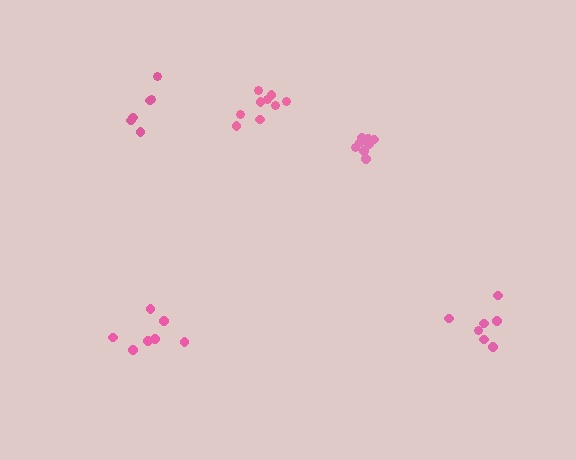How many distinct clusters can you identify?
There are 5 distinct clusters.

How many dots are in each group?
Group 1: 8 dots, Group 2: 7 dots, Group 3: 6 dots, Group 4: 9 dots, Group 5: 7 dots (37 total).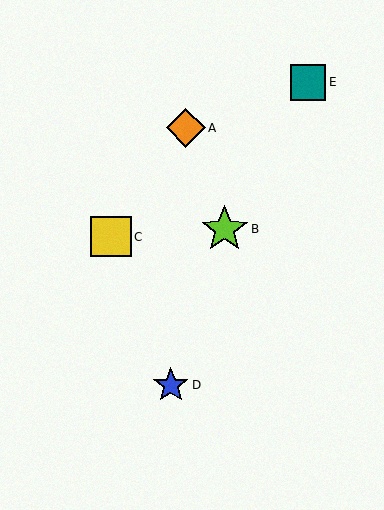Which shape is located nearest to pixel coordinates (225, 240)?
The lime star (labeled B) at (225, 229) is nearest to that location.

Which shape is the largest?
The lime star (labeled B) is the largest.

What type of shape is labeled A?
Shape A is an orange diamond.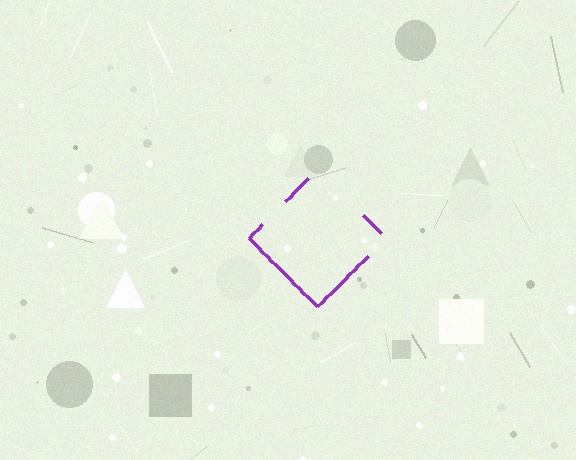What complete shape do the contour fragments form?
The contour fragments form a diamond.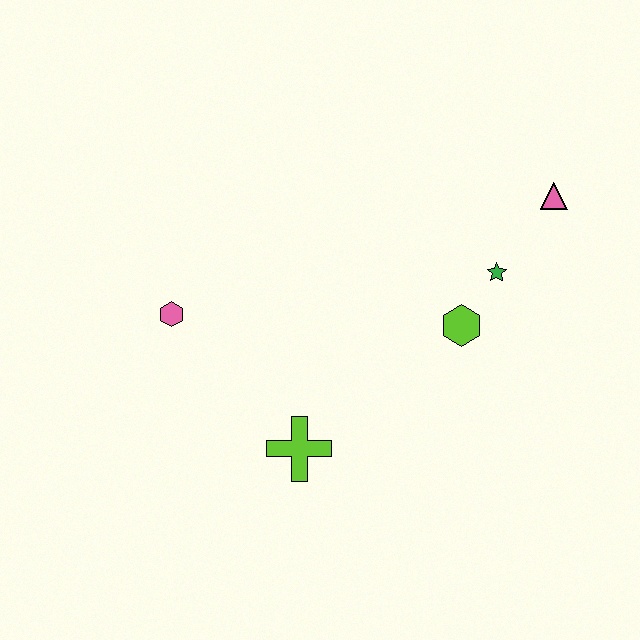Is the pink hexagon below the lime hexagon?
No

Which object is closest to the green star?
The lime hexagon is closest to the green star.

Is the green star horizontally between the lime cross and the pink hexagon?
No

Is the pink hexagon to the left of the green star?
Yes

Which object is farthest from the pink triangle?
The pink hexagon is farthest from the pink triangle.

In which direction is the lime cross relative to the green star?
The lime cross is to the left of the green star.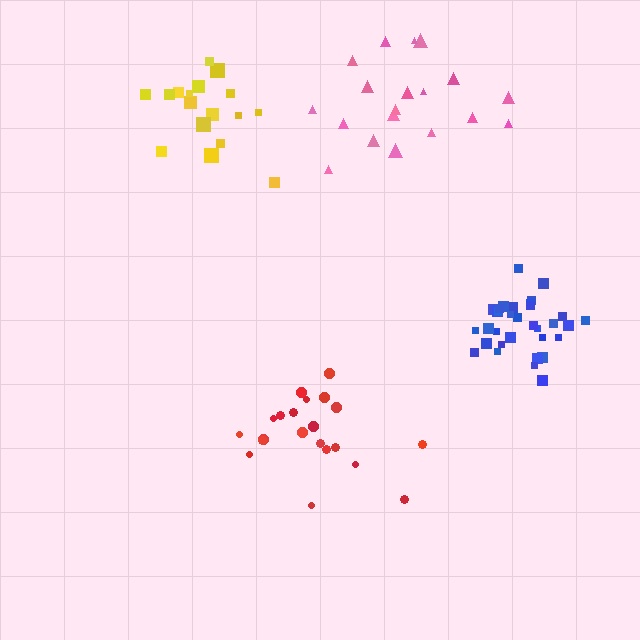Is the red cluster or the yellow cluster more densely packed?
Yellow.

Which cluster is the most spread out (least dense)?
Pink.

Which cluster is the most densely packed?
Blue.